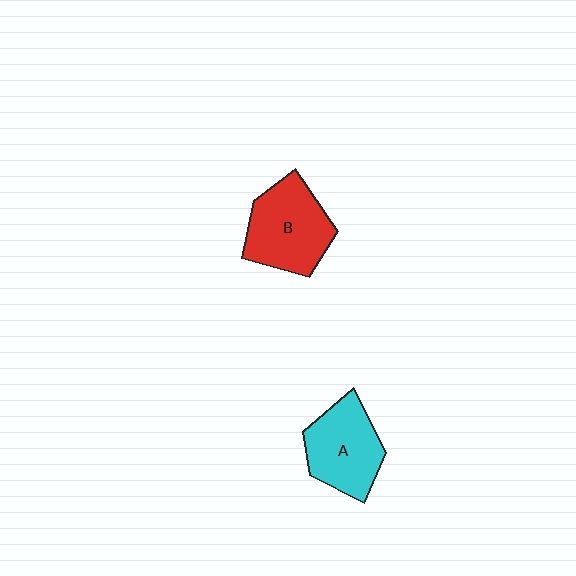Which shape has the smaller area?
Shape A (cyan).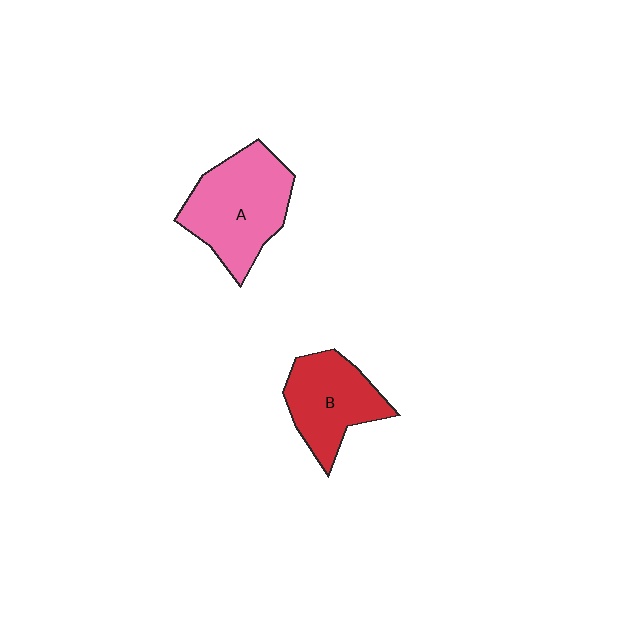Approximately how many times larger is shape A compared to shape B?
Approximately 1.3 times.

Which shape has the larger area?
Shape A (pink).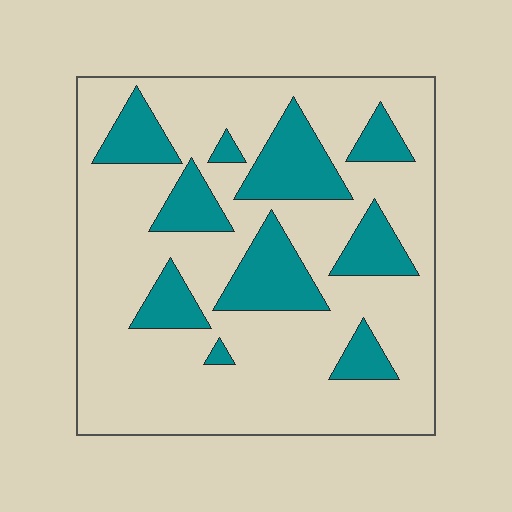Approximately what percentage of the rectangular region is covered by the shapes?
Approximately 25%.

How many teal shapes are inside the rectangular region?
10.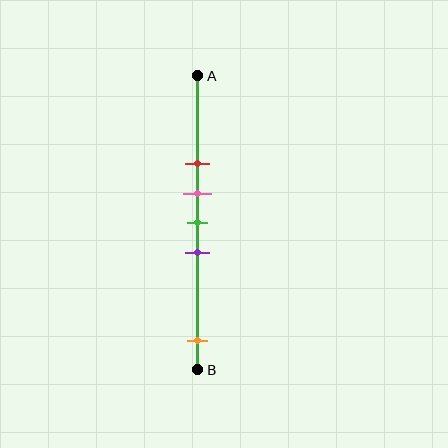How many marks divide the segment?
There are 5 marks dividing the segment.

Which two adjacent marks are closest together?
The pink and green marks are the closest adjacent pair.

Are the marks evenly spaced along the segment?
No, the marks are not evenly spaced.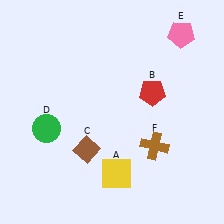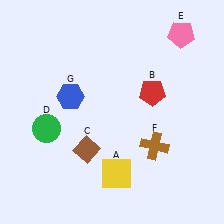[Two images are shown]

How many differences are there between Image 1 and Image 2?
There is 1 difference between the two images.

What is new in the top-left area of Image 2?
A blue hexagon (G) was added in the top-left area of Image 2.